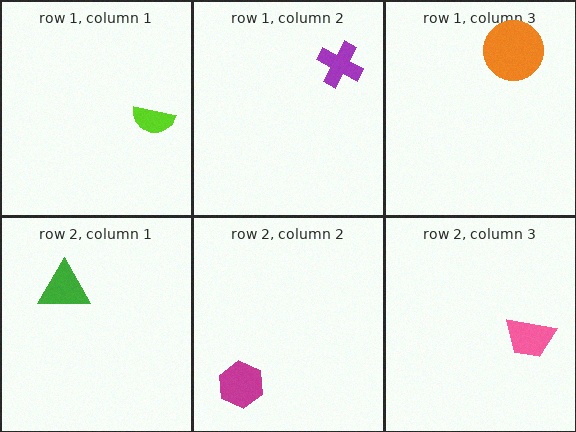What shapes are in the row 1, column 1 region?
The lime semicircle.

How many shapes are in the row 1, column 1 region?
1.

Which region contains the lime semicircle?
The row 1, column 1 region.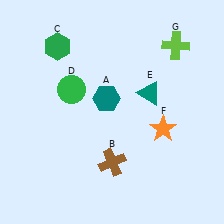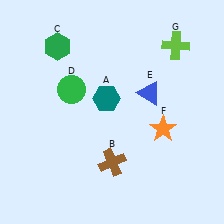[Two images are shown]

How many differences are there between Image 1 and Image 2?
There is 1 difference between the two images.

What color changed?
The triangle (E) changed from teal in Image 1 to blue in Image 2.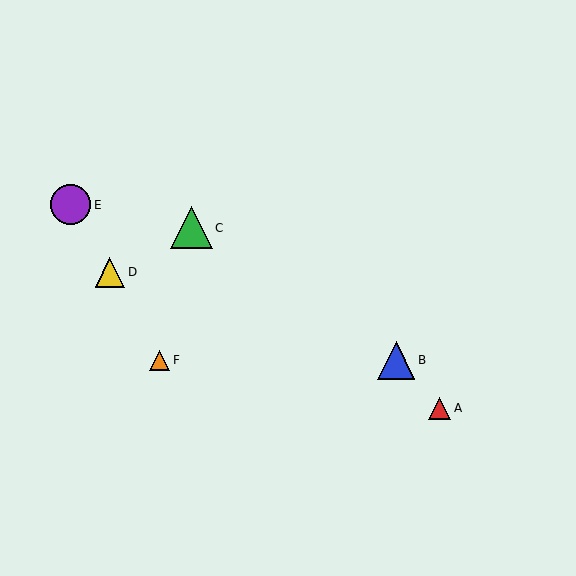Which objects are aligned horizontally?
Objects B, F are aligned horizontally.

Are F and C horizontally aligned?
No, F is at y≈360 and C is at y≈228.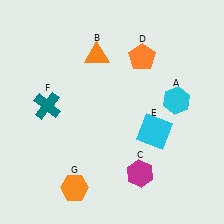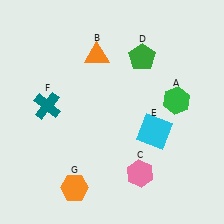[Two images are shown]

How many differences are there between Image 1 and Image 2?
There are 3 differences between the two images.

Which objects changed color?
A changed from cyan to green. C changed from magenta to pink. D changed from orange to green.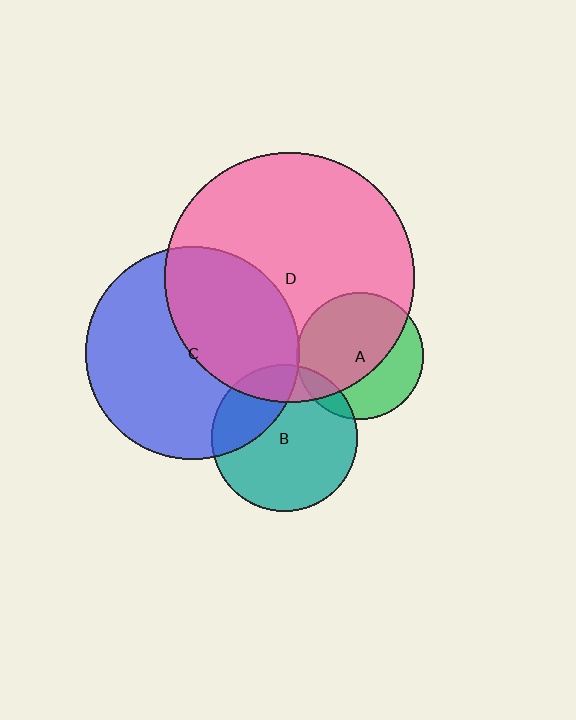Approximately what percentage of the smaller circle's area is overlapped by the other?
Approximately 15%.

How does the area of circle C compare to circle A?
Approximately 2.8 times.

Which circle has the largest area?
Circle D (pink).